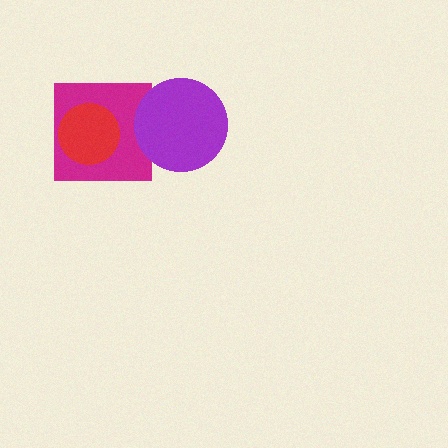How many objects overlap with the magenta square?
2 objects overlap with the magenta square.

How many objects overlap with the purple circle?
1 object overlaps with the purple circle.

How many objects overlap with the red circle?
1 object overlaps with the red circle.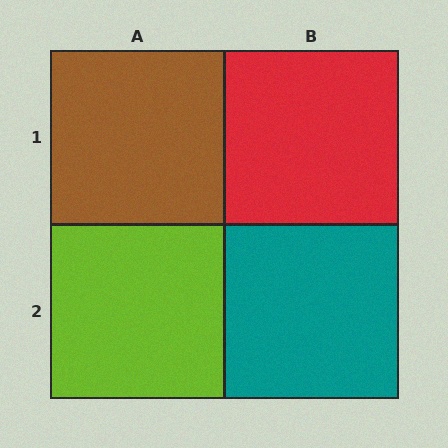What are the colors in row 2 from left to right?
Lime, teal.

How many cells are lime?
1 cell is lime.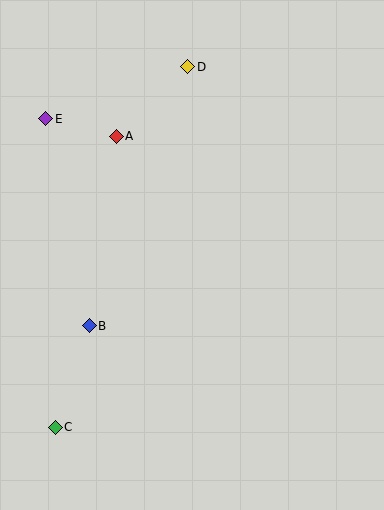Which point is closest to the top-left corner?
Point E is closest to the top-left corner.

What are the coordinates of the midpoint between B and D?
The midpoint between B and D is at (138, 196).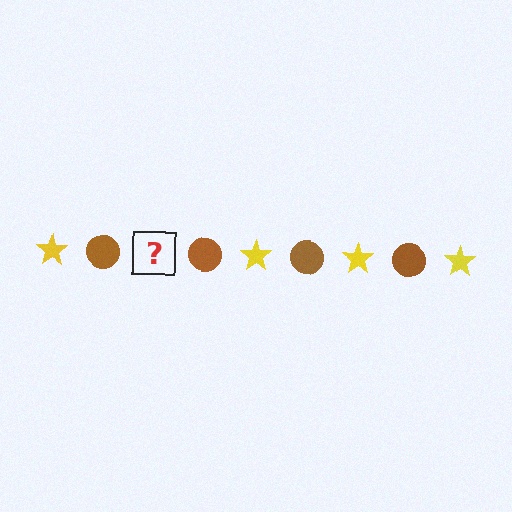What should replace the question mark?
The question mark should be replaced with a yellow star.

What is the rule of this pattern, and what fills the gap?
The rule is that the pattern alternates between yellow star and brown circle. The gap should be filled with a yellow star.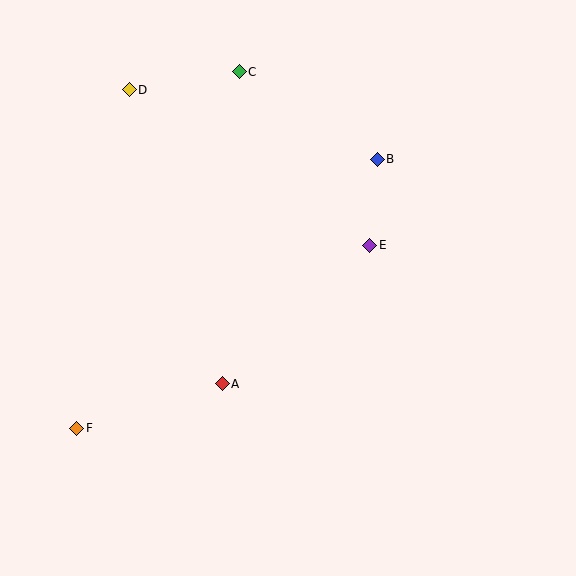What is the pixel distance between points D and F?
The distance between D and F is 343 pixels.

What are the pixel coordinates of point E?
Point E is at (370, 245).